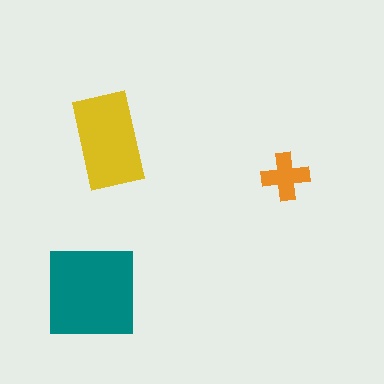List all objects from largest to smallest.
The teal square, the yellow rectangle, the orange cross.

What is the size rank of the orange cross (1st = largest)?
3rd.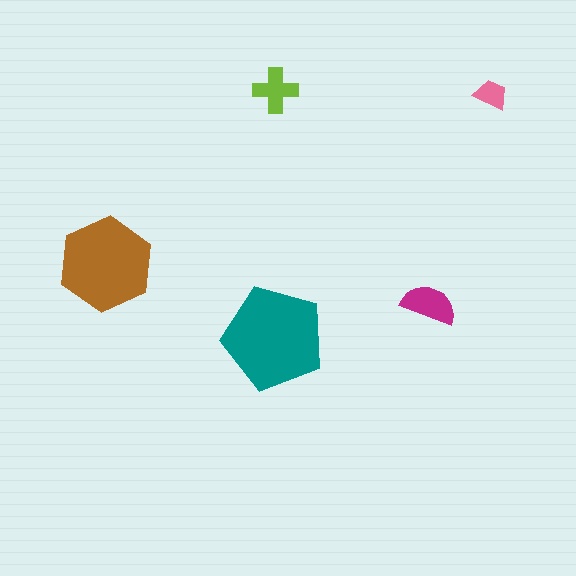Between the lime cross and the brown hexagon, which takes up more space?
The brown hexagon.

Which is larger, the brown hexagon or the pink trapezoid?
The brown hexagon.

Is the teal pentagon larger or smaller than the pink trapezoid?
Larger.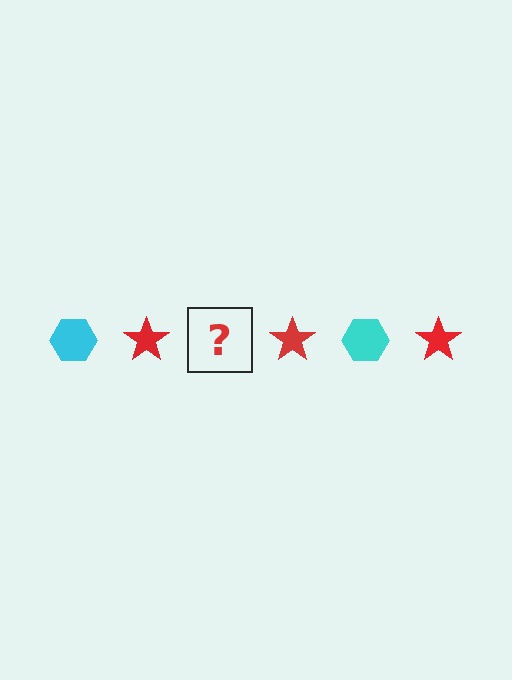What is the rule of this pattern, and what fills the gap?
The rule is that the pattern alternates between cyan hexagon and red star. The gap should be filled with a cyan hexagon.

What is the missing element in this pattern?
The missing element is a cyan hexagon.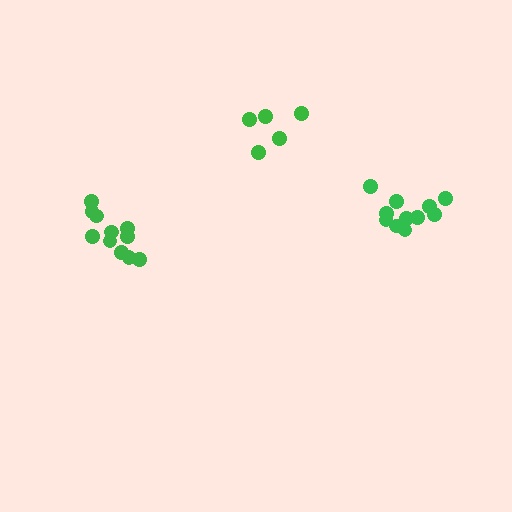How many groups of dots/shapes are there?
There are 3 groups.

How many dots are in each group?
Group 1: 5 dots, Group 2: 11 dots, Group 3: 11 dots (27 total).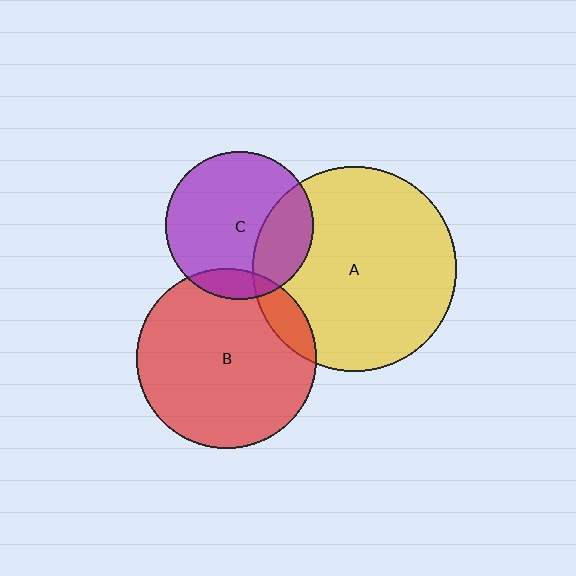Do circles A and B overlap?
Yes.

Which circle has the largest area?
Circle A (yellow).